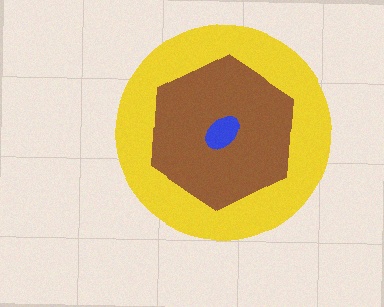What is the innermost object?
The blue ellipse.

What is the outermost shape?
The yellow circle.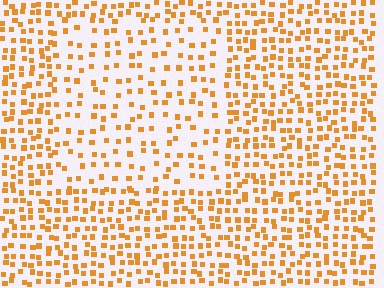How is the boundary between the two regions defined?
The boundary is defined by a change in element density (approximately 1.9x ratio). All elements are the same color, size, and shape.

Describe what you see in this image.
The image contains small orange elements arranged at two different densities. A rectangle-shaped region is visible where the elements are less densely packed than the surrounding area.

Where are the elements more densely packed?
The elements are more densely packed outside the rectangle boundary.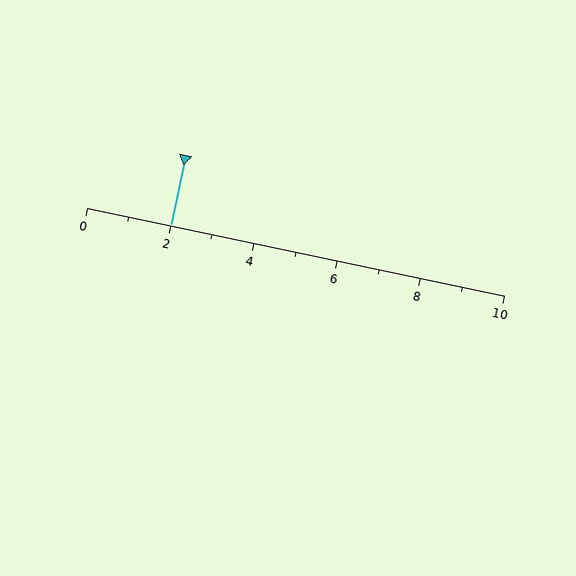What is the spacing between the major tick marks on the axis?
The major ticks are spaced 2 apart.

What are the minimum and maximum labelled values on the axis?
The axis runs from 0 to 10.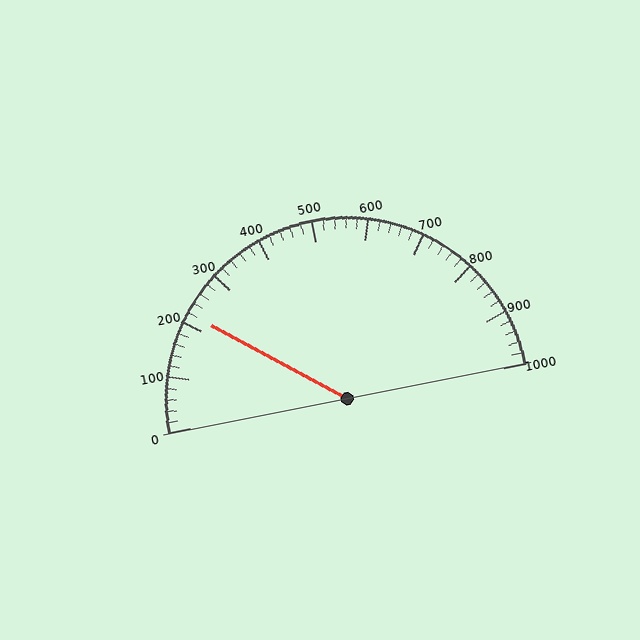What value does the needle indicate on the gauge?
The needle indicates approximately 220.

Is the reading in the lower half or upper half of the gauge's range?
The reading is in the lower half of the range (0 to 1000).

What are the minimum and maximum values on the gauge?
The gauge ranges from 0 to 1000.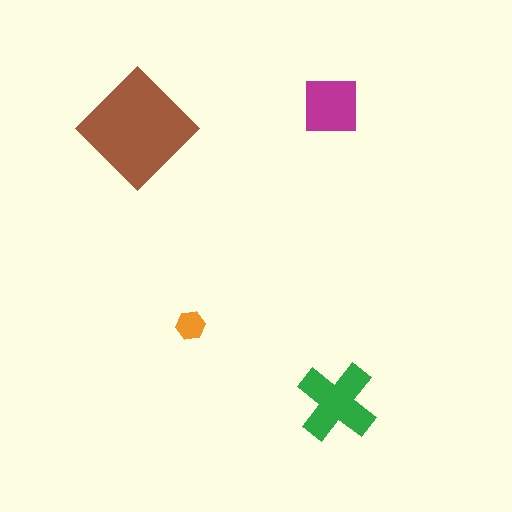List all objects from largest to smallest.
The brown diamond, the green cross, the magenta square, the orange hexagon.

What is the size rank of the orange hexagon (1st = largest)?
4th.